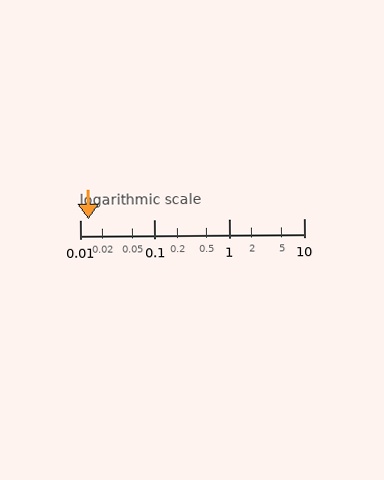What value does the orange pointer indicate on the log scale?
The pointer indicates approximately 0.013.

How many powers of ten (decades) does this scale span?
The scale spans 3 decades, from 0.01 to 10.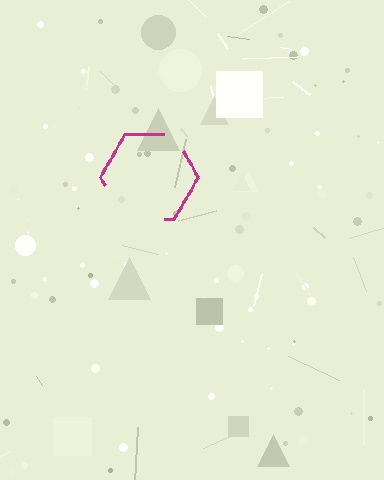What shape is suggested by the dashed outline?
The dashed outline suggests a hexagon.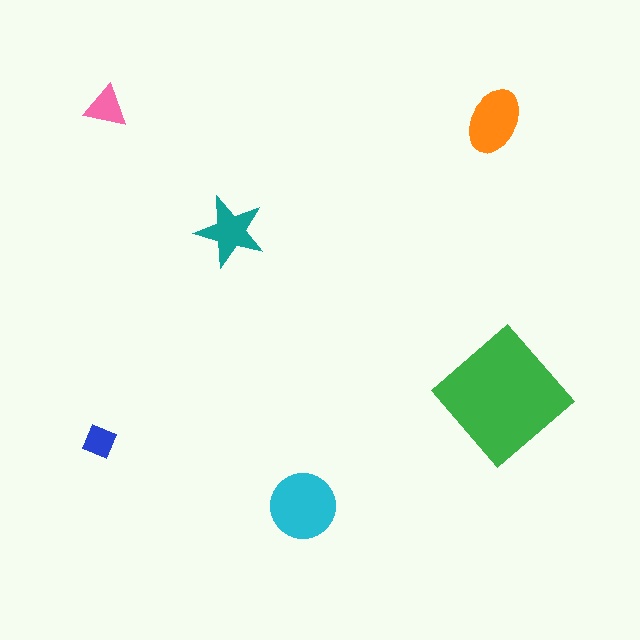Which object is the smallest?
The blue diamond.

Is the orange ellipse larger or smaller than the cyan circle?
Smaller.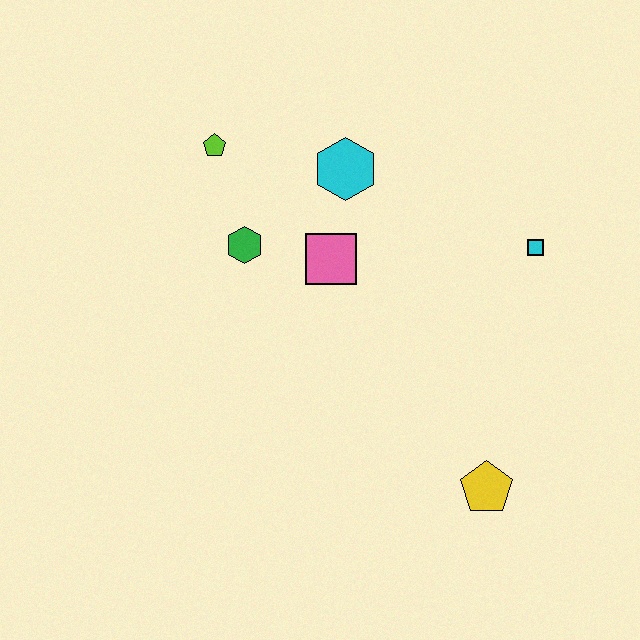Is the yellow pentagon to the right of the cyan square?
No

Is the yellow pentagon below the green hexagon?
Yes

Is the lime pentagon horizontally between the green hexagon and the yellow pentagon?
No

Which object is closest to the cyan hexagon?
The pink square is closest to the cyan hexagon.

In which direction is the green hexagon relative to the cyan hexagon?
The green hexagon is to the left of the cyan hexagon.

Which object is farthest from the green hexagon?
The yellow pentagon is farthest from the green hexagon.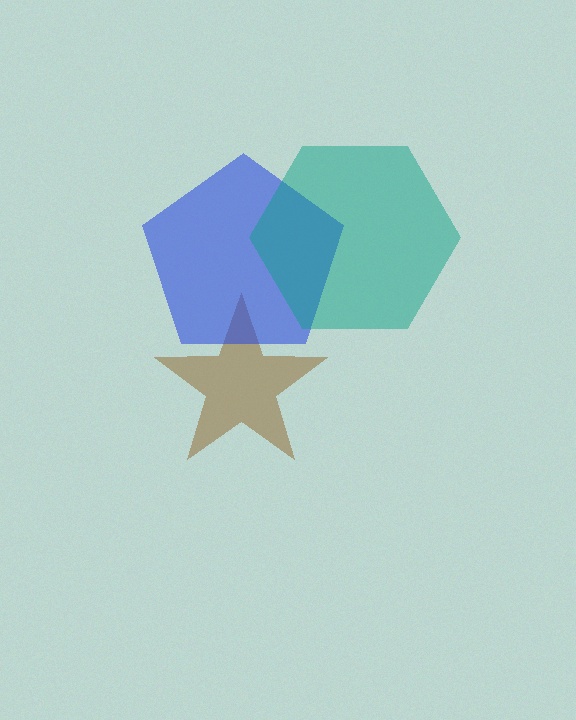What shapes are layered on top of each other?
The layered shapes are: a brown star, a blue pentagon, a teal hexagon.